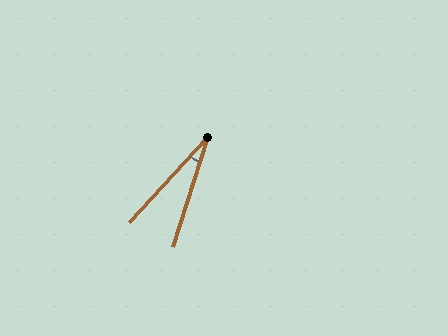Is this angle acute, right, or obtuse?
It is acute.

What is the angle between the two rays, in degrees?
Approximately 25 degrees.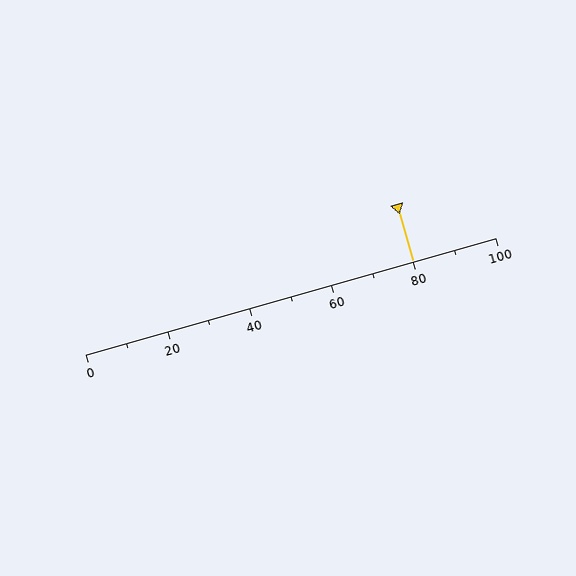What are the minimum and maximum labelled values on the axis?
The axis runs from 0 to 100.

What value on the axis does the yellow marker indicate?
The marker indicates approximately 80.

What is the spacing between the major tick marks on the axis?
The major ticks are spaced 20 apart.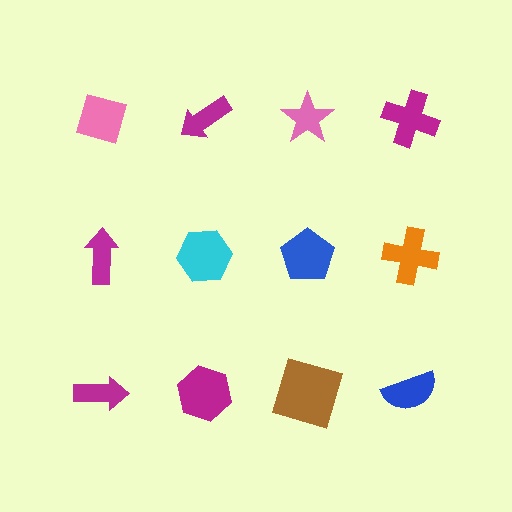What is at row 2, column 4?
An orange cross.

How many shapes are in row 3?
4 shapes.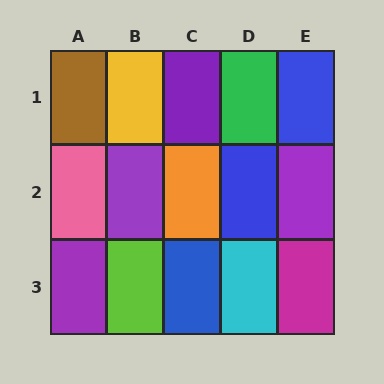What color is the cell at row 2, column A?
Pink.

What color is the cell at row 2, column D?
Blue.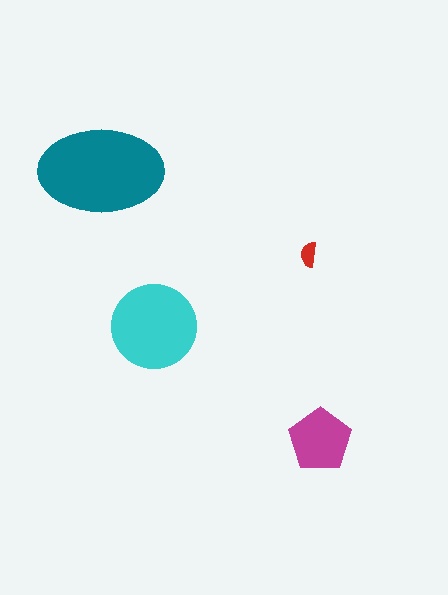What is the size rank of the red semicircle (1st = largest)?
4th.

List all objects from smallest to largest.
The red semicircle, the magenta pentagon, the cyan circle, the teal ellipse.